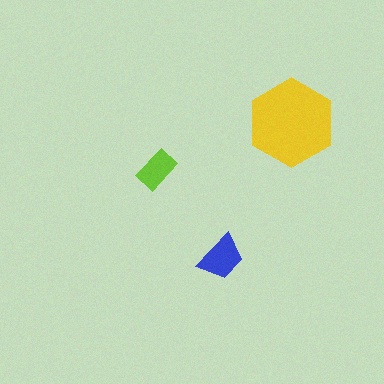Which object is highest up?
The yellow hexagon is topmost.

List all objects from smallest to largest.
The lime rectangle, the blue trapezoid, the yellow hexagon.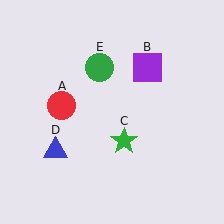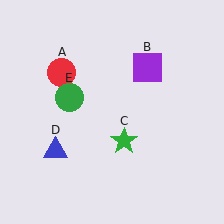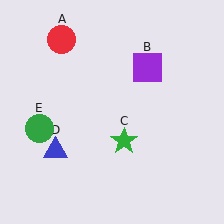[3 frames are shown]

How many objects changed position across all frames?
2 objects changed position: red circle (object A), green circle (object E).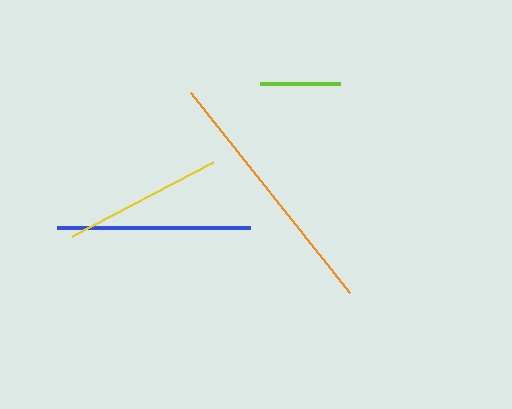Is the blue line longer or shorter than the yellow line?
The blue line is longer than the yellow line.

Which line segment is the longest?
The orange line is the longest at approximately 255 pixels.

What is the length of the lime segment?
The lime segment is approximately 80 pixels long.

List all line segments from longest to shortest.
From longest to shortest: orange, blue, yellow, lime.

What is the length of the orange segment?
The orange segment is approximately 255 pixels long.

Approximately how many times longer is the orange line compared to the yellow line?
The orange line is approximately 1.6 times the length of the yellow line.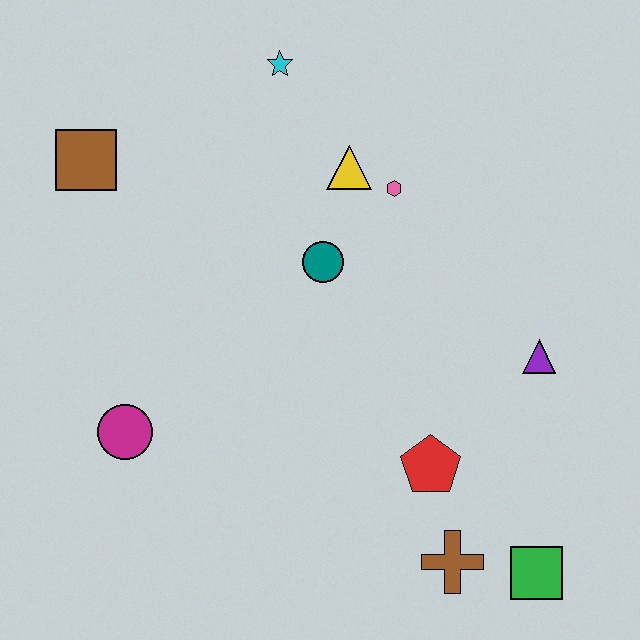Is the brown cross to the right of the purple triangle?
No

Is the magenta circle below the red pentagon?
No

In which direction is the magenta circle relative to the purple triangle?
The magenta circle is to the left of the purple triangle.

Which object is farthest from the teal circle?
The green square is farthest from the teal circle.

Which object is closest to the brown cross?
The green square is closest to the brown cross.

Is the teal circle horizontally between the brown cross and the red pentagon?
No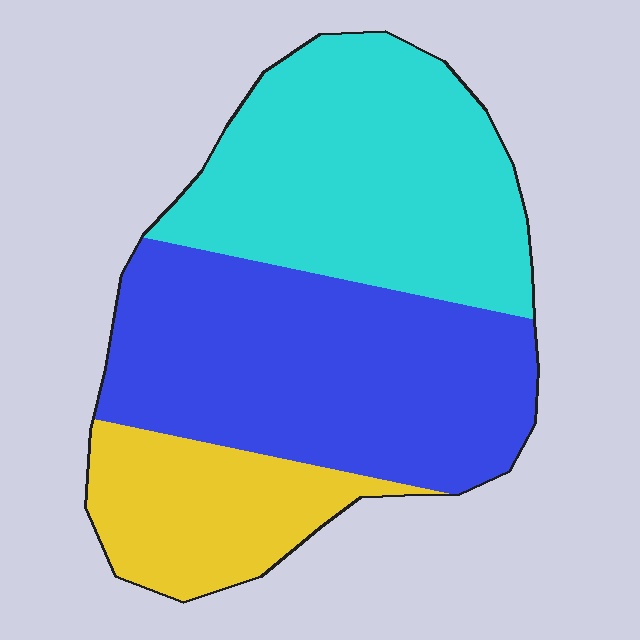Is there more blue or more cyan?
Blue.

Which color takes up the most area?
Blue, at roughly 45%.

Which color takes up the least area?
Yellow, at roughly 20%.